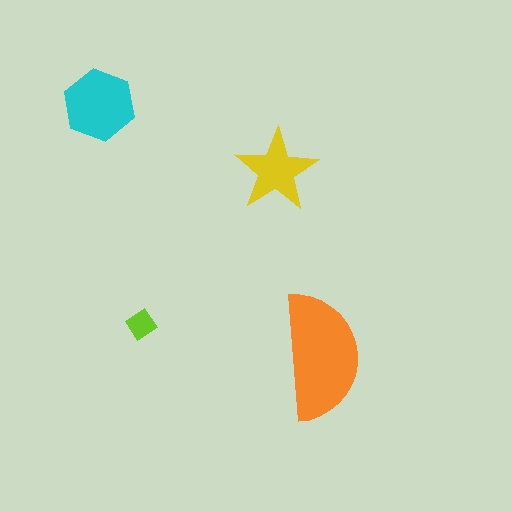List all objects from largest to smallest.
The orange semicircle, the cyan hexagon, the yellow star, the lime diamond.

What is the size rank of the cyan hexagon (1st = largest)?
2nd.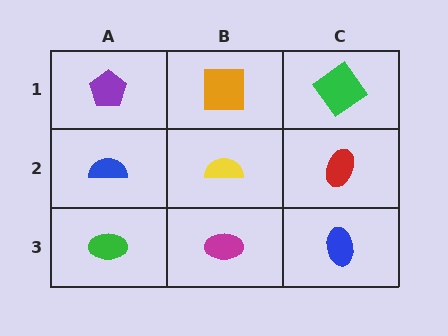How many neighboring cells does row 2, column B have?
4.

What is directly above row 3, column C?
A red ellipse.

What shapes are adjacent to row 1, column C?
A red ellipse (row 2, column C), an orange square (row 1, column B).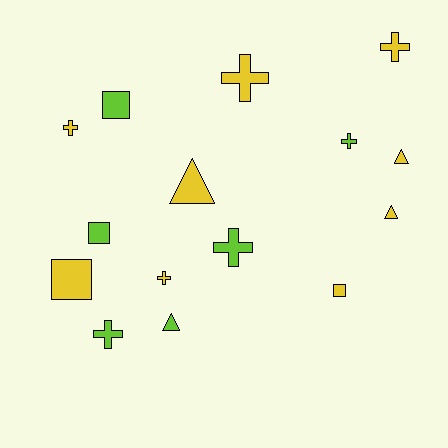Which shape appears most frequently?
Cross, with 7 objects.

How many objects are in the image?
There are 15 objects.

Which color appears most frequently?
Yellow, with 9 objects.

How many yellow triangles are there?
There are 3 yellow triangles.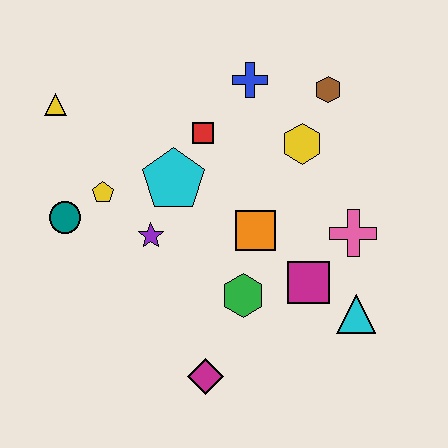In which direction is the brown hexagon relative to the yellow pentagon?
The brown hexagon is to the right of the yellow pentagon.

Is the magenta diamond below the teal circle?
Yes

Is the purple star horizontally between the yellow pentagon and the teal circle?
No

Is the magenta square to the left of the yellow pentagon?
No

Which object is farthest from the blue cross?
The magenta diamond is farthest from the blue cross.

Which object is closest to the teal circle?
The yellow pentagon is closest to the teal circle.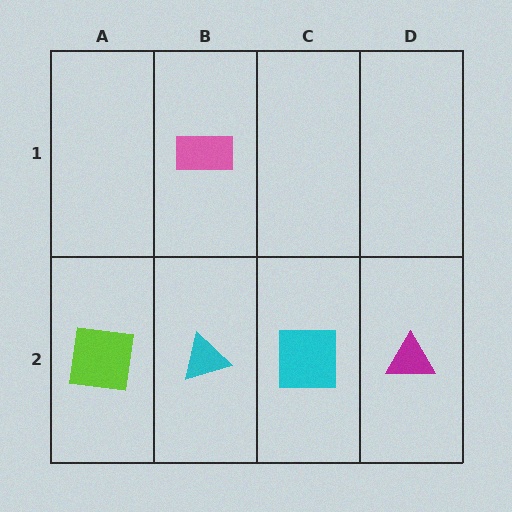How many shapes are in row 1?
1 shape.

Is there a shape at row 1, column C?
No, that cell is empty.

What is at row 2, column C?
A cyan square.